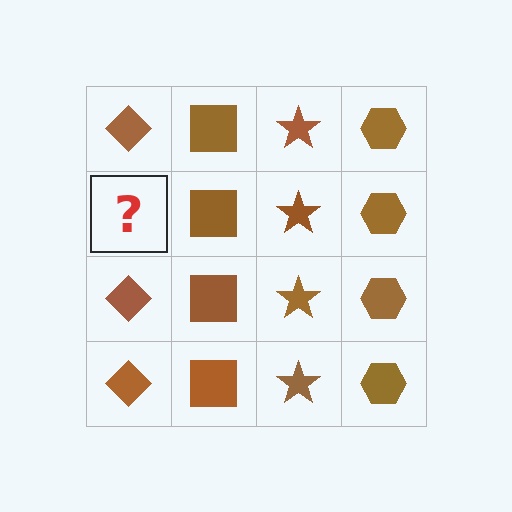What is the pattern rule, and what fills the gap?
The rule is that each column has a consistent shape. The gap should be filled with a brown diamond.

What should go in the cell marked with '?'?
The missing cell should contain a brown diamond.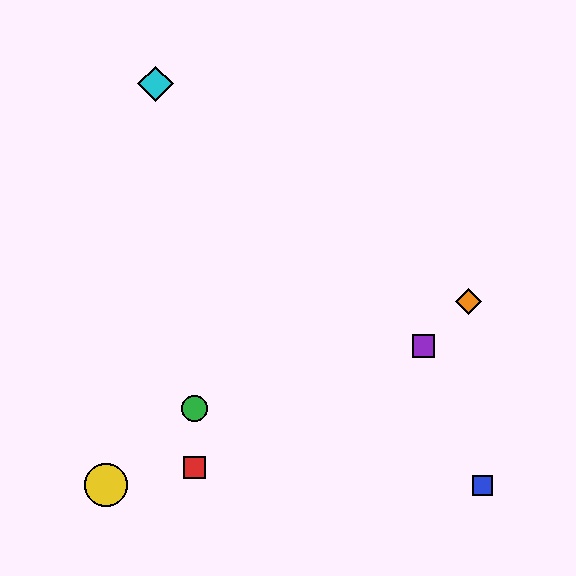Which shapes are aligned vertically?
The red square, the green circle are aligned vertically.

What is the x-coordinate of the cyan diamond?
The cyan diamond is at x≈155.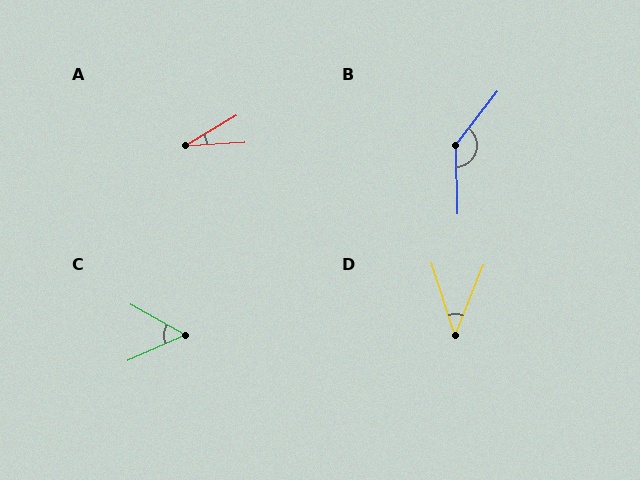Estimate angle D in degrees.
Approximately 40 degrees.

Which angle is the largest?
B, at approximately 140 degrees.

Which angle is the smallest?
A, at approximately 27 degrees.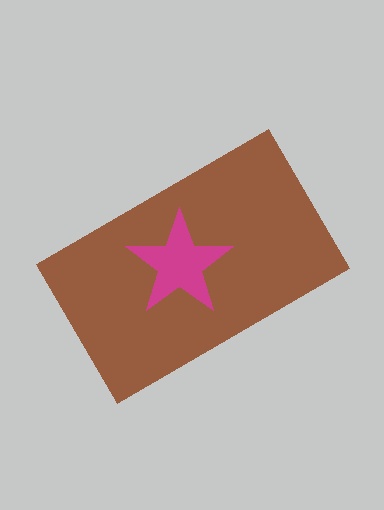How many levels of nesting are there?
2.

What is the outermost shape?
The brown rectangle.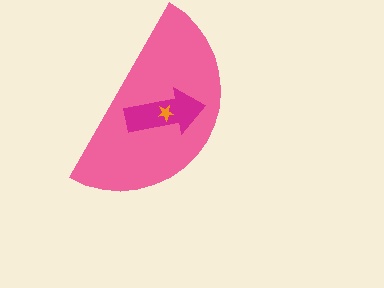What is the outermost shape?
The pink semicircle.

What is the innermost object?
The orange star.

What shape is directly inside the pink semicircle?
The magenta arrow.